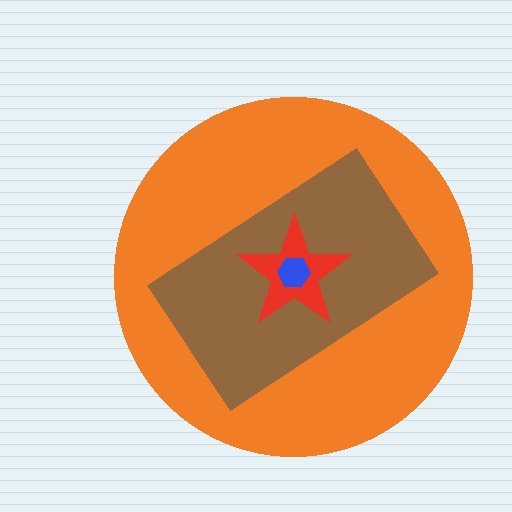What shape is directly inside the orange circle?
The brown rectangle.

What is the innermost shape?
The blue hexagon.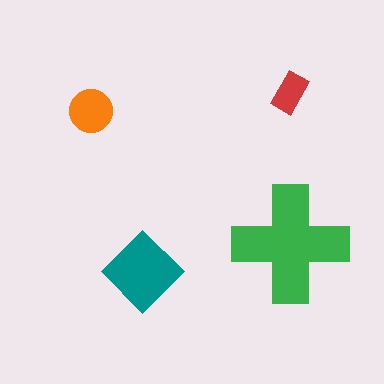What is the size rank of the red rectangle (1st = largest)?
4th.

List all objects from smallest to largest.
The red rectangle, the orange circle, the teal diamond, the green cross.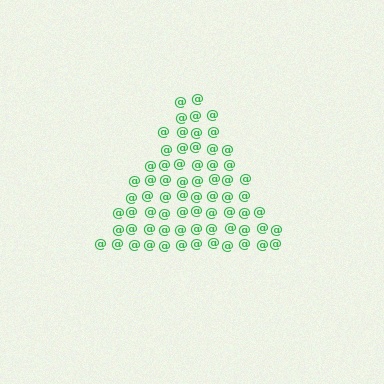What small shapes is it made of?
It is made of small at signs.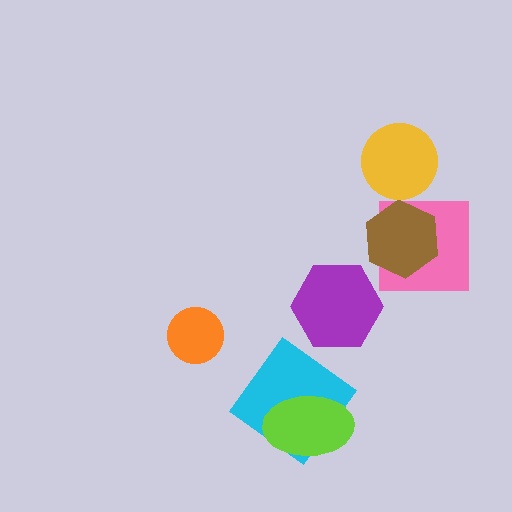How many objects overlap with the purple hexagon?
0 objects overlap with the purple hexagon.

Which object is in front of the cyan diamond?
The lime ellipse is in front of the cyan diamond.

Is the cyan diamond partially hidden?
Yes, it is partially covered by another shape.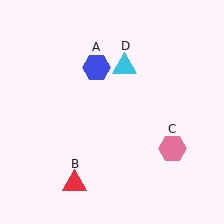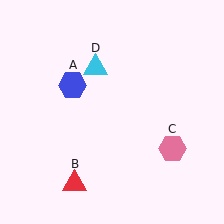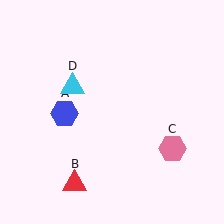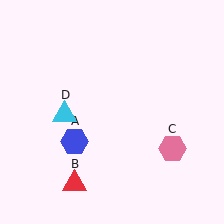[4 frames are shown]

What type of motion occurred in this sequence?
The blue hexagon (object A), cyan triangle (object D) rotated counterclockwise around the center of the scene.